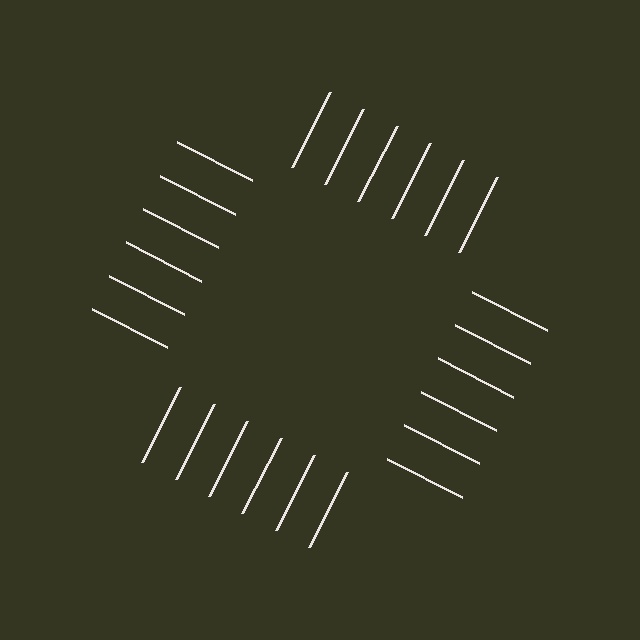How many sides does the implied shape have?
4 sides — the line-ends trace a square.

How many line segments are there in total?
24 — 6 along each of the 4 edges.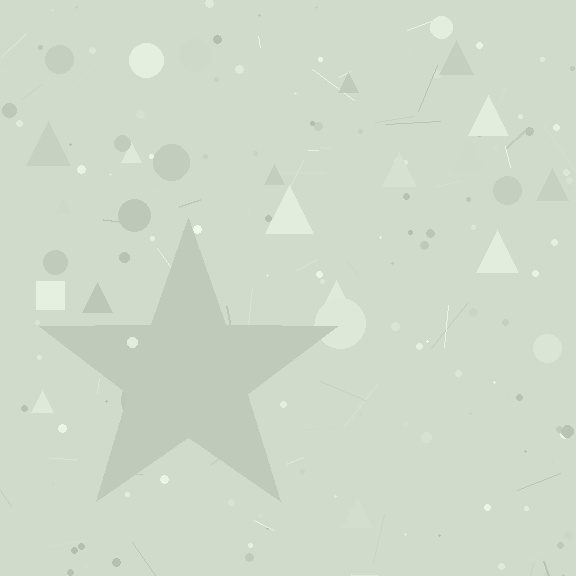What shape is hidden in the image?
A star is hidden in the image.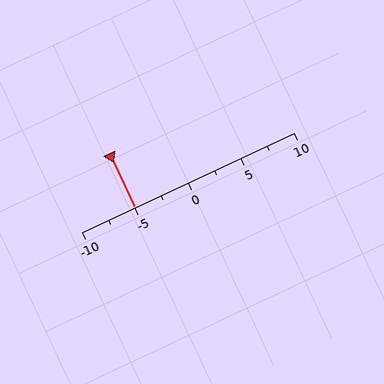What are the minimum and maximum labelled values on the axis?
The axis runs from -10 to 10.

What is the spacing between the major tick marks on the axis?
The major ticks are spaced 5 apart.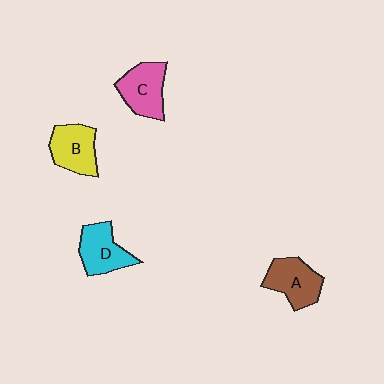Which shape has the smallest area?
Shape D (cyan).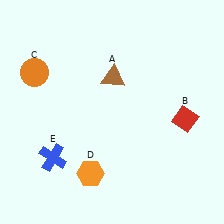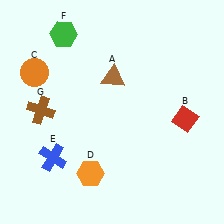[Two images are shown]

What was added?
A green hexagon (F), a brown cross (G) were added in Image 2.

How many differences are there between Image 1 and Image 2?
There are 2 differences between the two images.